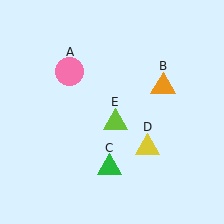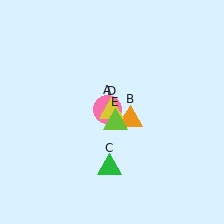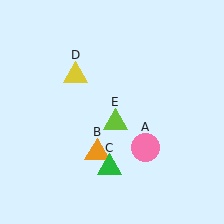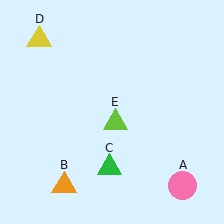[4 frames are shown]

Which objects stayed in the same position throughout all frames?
Green triangle (object C) and lime triangle (object E) remained stationary.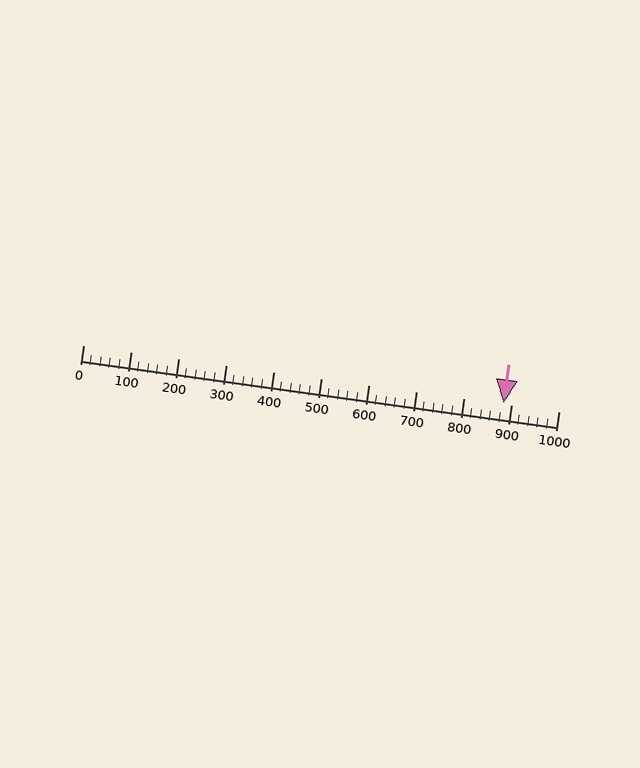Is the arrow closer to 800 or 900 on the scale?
The arrow is closer to 900.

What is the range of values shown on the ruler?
The ruler shows values from 0 to 1000.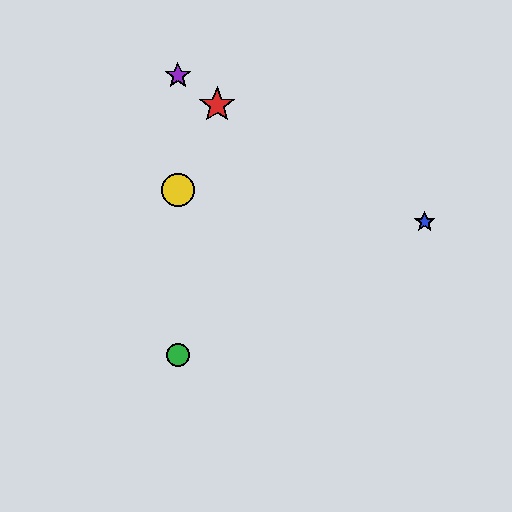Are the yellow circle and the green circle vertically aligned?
Yes, both are at x≈178.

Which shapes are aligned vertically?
The green circle, the yellow circle, the purple star are aligned vertically.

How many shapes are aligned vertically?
3 shapes (the green circle, the yellow circle, the purple star) are aligned vertically.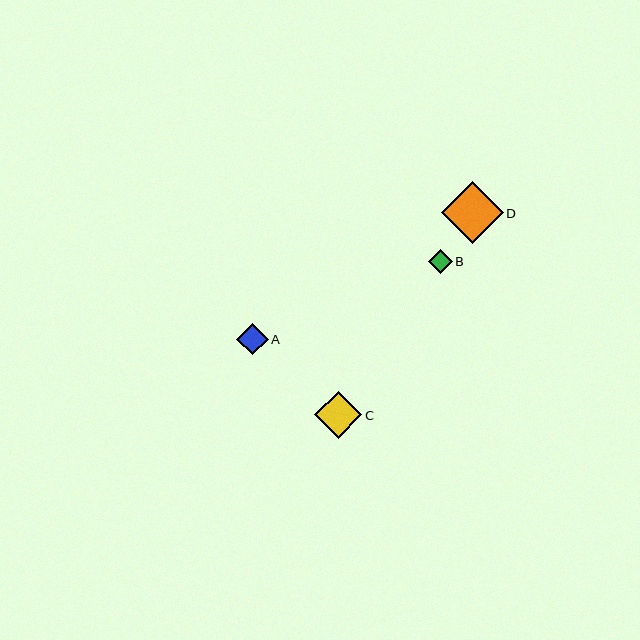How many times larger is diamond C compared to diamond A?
Diamond C is approximately 1.5 times the size of diamond A.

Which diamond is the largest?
Diamond D is the largest with a size of approximately 62 pixels.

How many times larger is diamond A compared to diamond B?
Diamond A is approximately 1.3 times the size of diamond B.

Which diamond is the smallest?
Diamond B is the smallest with a size of approximately 24 pixels.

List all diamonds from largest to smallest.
From largest to smallest: D, C, A, B.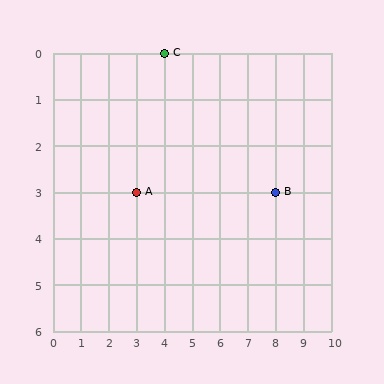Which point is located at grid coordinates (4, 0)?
Point C is at (4, 0).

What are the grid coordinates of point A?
Point A is at grid coordinates (3, 3).